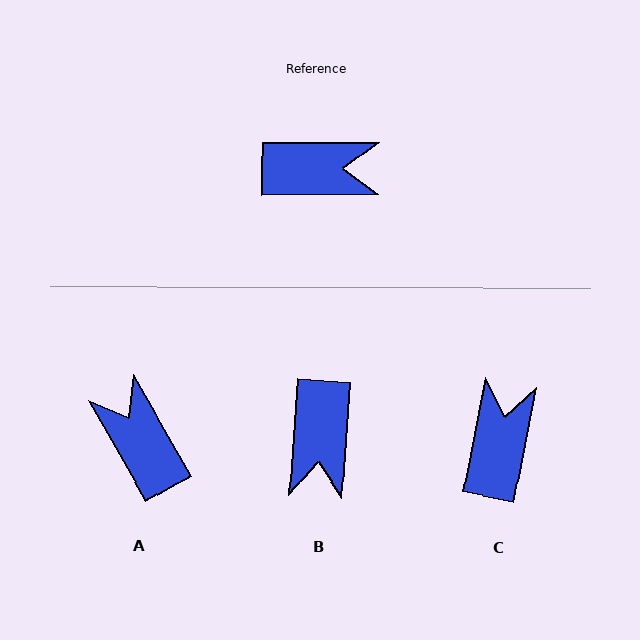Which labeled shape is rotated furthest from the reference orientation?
A, about 119 degrees away.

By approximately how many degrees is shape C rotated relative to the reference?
Approximately 79 degrees counter-clockwise.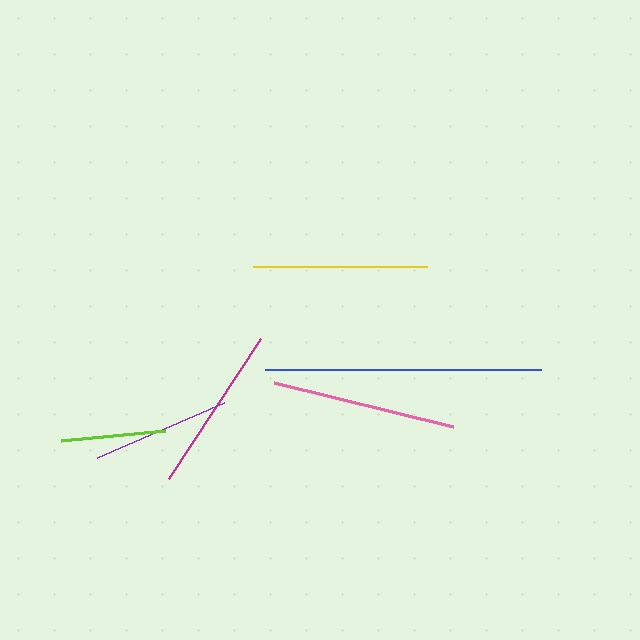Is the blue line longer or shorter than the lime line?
The blue line is longer than the lime line.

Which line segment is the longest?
The blue line is the longest at approximately 276 pixels.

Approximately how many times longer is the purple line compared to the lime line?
The purple line is approximately 1.3 times the length of the lime line.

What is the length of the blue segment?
The blue segment is approximately 276 pixels long.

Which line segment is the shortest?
The lime line is the shortest at approximately 104 pixels.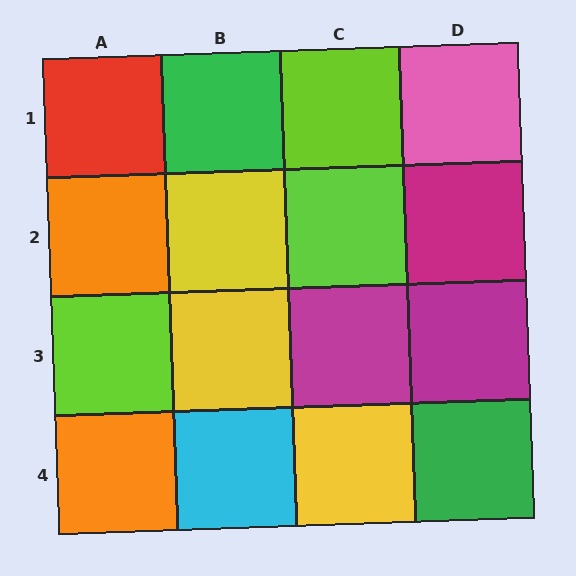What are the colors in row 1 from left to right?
Red, green, lime, pink.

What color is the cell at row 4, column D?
Green.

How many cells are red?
1 cell is red.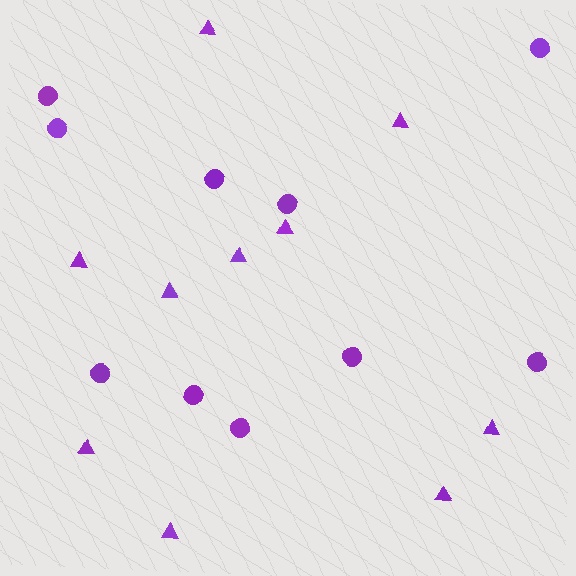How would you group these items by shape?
There are 2 groups: one group of circles (10) and one group of triangles (10).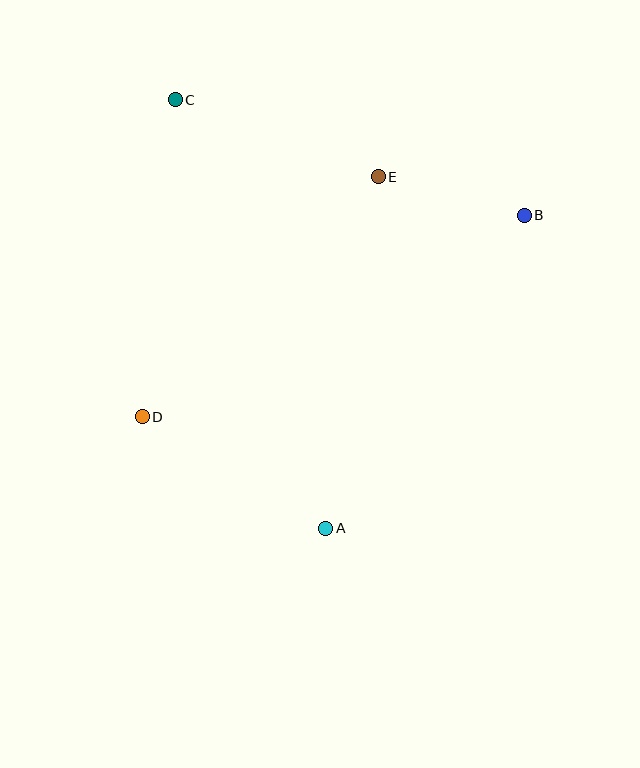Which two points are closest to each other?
Points B and E are closest to each other.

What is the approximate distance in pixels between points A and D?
The distance between A and D is approximately 215 pixels.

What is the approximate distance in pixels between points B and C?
The distance between B and C is approximately 368 pixels.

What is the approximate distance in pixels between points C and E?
The distance between C and E is approximately 217 pixels.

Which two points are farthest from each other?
Points A and C are farthest from each other.